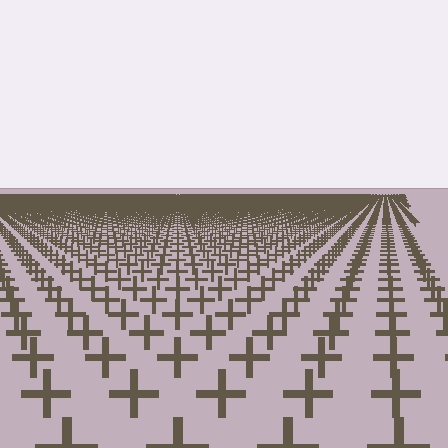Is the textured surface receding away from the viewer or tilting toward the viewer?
The surface is receding away from the viewer. Texture elements get smaller and denser toward the top.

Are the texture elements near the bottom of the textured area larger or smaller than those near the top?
Larger. Near the bottom, elements are closer to the viewer and appear at a bigger on-screen size.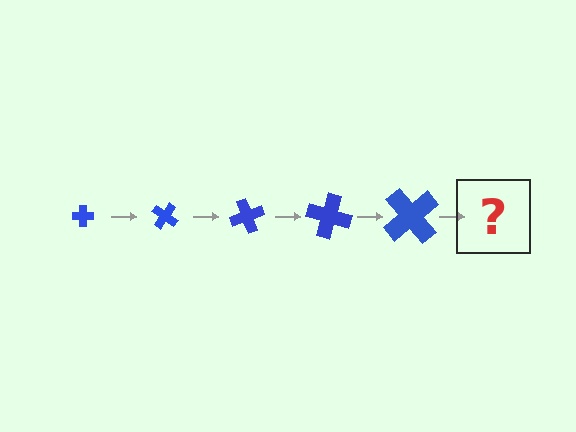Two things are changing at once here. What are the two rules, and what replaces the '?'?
The two rules are that the cross grows larger each step and it rotates 35 degrees each step. The '?' should be a cross, larger than the previous one and rotated 175 degrees from the start.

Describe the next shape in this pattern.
It should be a cross, larger than the previous one and rotated 175 degrees from the start.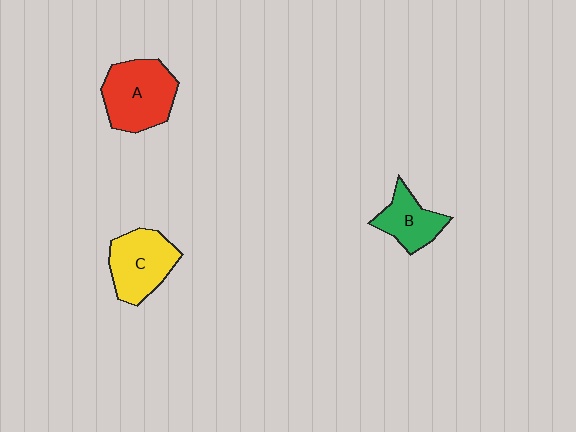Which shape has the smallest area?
Shape B (green).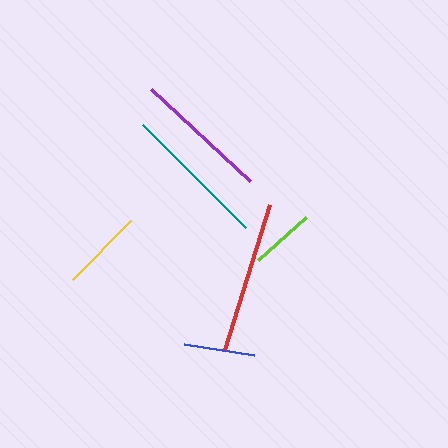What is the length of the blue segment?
The blue segment is approximately 70 pixels long.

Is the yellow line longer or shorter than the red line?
The red line is longer than the yellow line.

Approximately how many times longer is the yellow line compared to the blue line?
The yellow line is approximately 1.2 times the length of the blue line.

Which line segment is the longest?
The red line is the longest at approximately 152 pixels.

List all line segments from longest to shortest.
From longest to shortest: red, teal, purple, yellow, blue, lime.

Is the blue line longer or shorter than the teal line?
The teal line is longer than the blue line.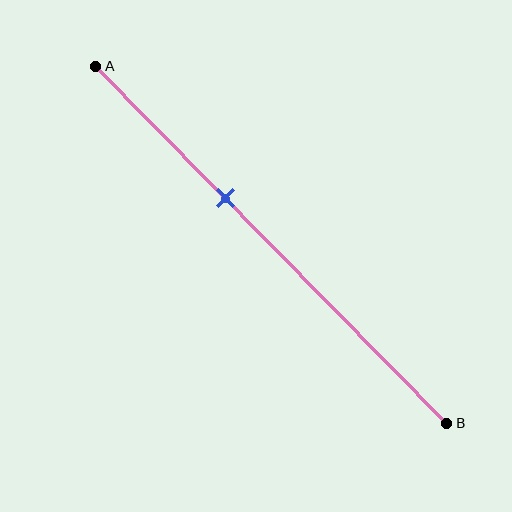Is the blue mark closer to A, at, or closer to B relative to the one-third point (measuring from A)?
The blue mark is closer to point B than the one-third point of segment AB.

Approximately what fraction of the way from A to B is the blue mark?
The blue mark is approximately 35% of the way from A to B.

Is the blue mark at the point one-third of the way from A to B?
No, the mark is at about 35% from A, not at the 33% one-third point.